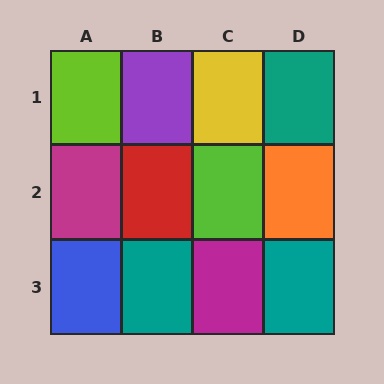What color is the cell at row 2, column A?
Magenta.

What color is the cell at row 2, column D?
Orange.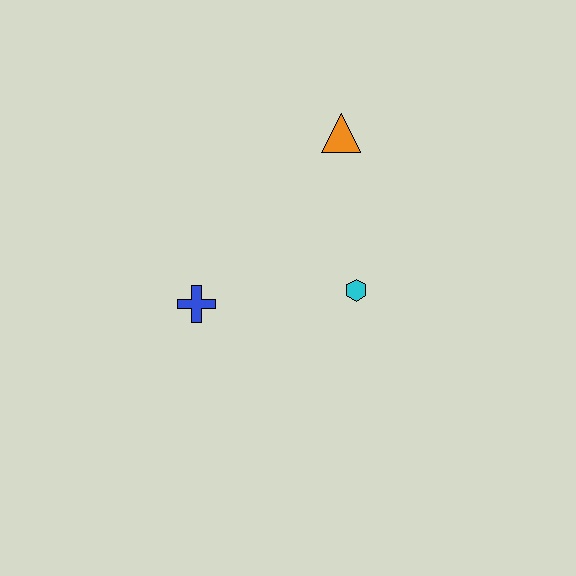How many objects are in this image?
There are 3 objects.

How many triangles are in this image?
There is 1 triangle.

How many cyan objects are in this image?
There is 1 cyan object.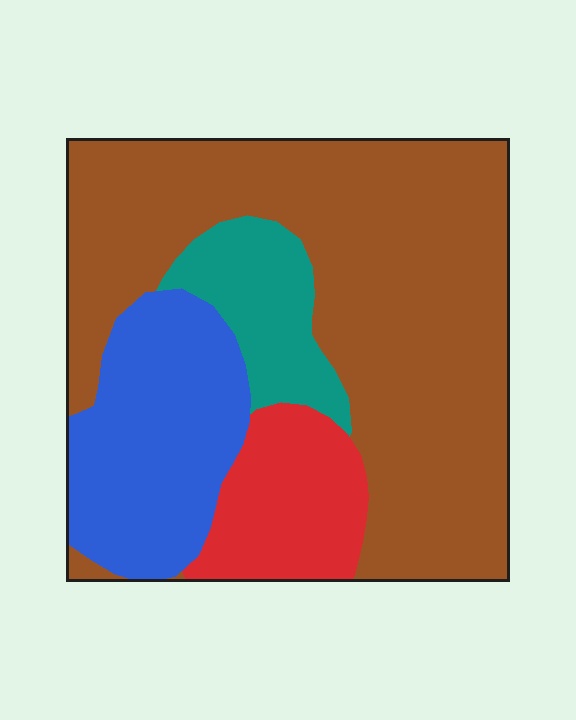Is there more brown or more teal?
Brown.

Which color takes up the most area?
Brown, at roughly 55%.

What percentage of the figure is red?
Red takes up less than a quarter of the figure.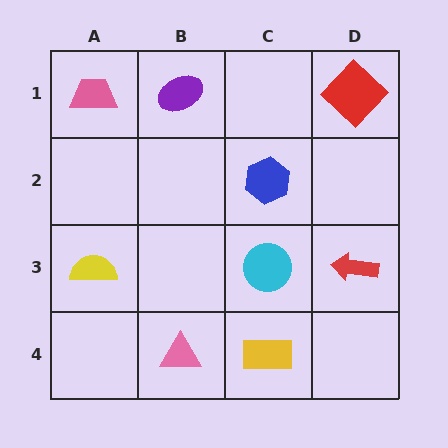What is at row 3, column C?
A cyan circle.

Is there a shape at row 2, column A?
No, that cell is empty.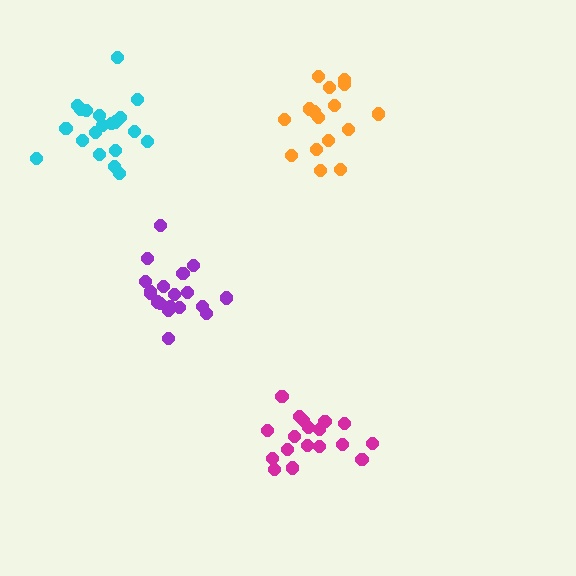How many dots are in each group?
Group 1: 19 dots, Group 2: 18 dots, Group 3: 16 dots, Group 4: 20 dots (73 total).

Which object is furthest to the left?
The cyan cluster is leftmost.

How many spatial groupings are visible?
There are 4 spatial groupings.